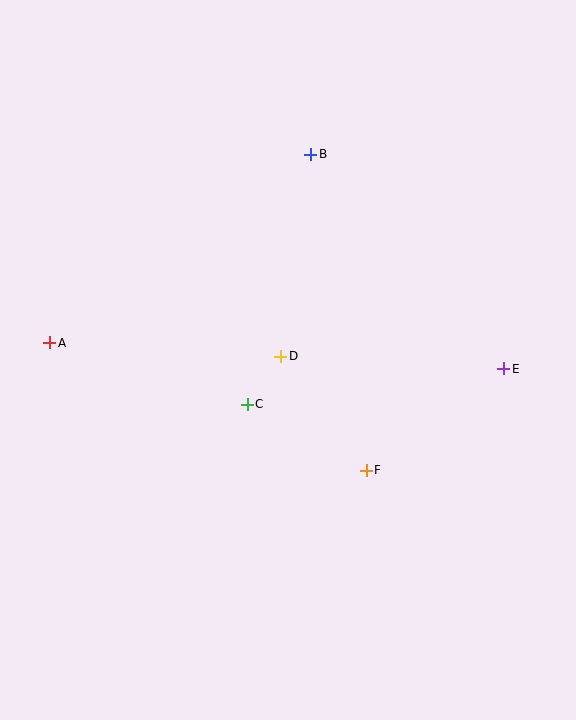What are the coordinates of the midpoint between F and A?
The midpoint between F and A is at (208, 406).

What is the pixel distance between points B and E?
The distance between B and E is 288 pixels.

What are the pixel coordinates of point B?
Point B is at (311, 154).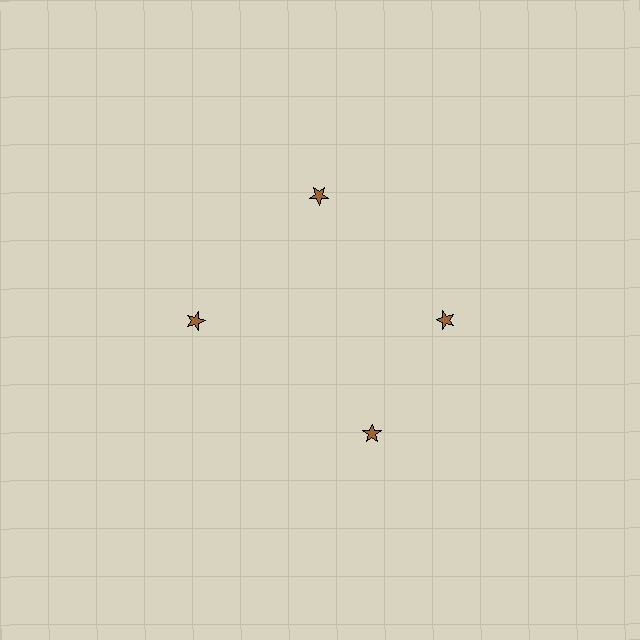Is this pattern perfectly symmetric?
No. The 4 brown stars are arranged in a ring, but one element near the 6 o'clock position is rotated out of alignment along the ring, breaking the 4-fold rotational symmetry.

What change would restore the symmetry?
The symmetry would be restored by rotating it back into even spacing with its neighbors so that all 4 stars sit at equal angles and equal distance from the center.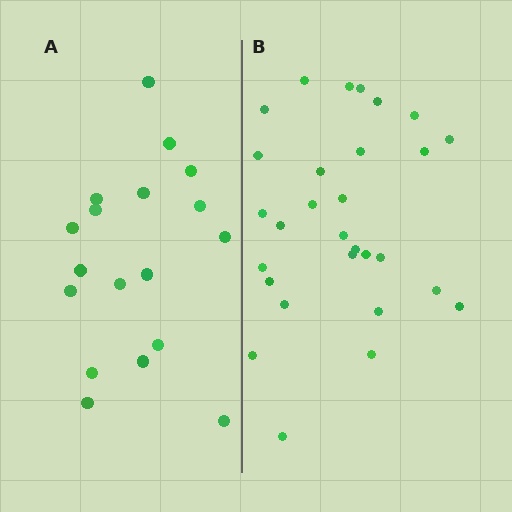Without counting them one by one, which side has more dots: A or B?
Region B (the right region) has more dots.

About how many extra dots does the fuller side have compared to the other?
Region B has roughly 12 or so more dots than region A.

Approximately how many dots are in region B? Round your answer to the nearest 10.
About 30 dots. (The exact count is 29, which rounds to 30.)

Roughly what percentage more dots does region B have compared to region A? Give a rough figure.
About 60% more.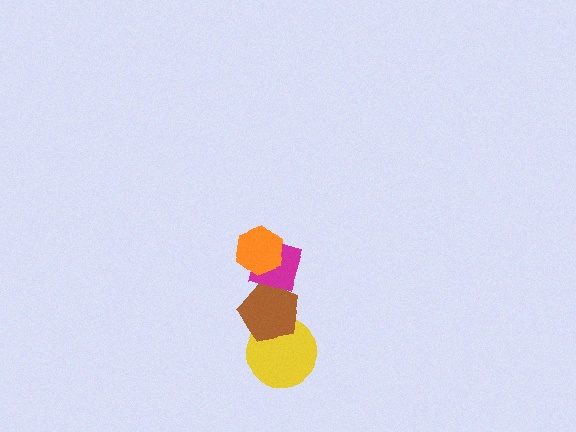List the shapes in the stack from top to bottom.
From top to bottom: the orange hexagon, the magenta diamond, the brown pentagon, the yellow circle.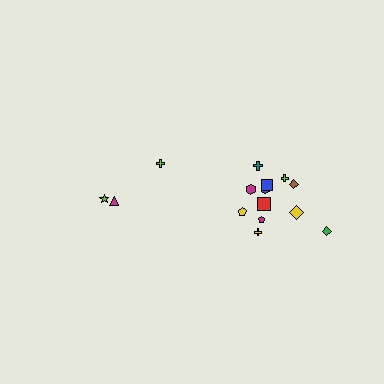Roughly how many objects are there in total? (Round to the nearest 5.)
Roughly 15 objects in total.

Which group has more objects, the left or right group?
The right group.